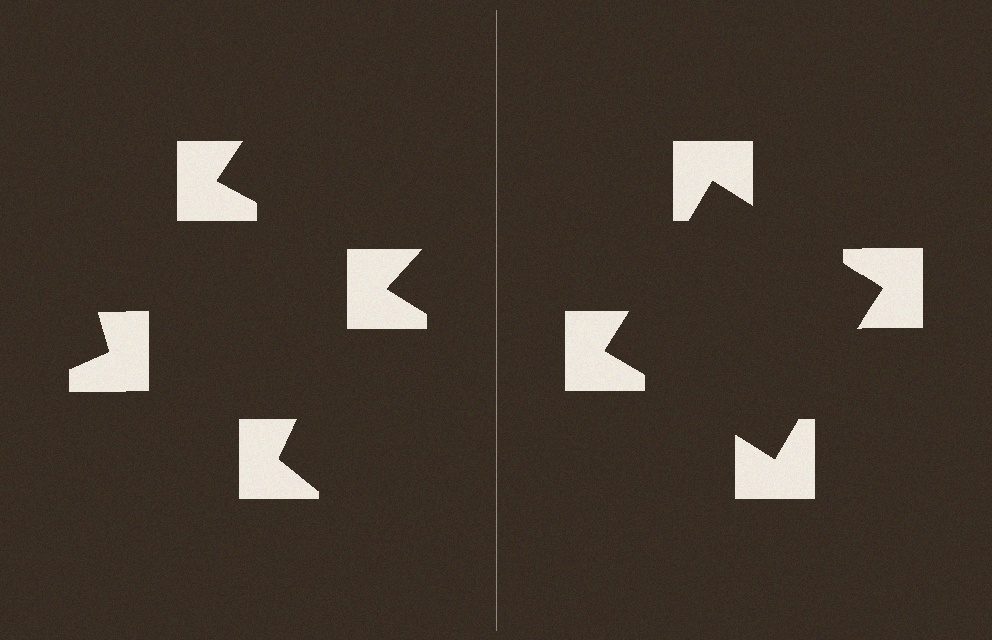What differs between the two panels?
The notched squares are positioned identically on both sides; only the wedge orientations differ. On the right they align to a square; on the left they are misaligned.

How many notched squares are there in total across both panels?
8 — 4 on each side.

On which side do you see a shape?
An illusory square appears on the right side. On the left side the wedge cuts are rotated, so no coherent shape forms.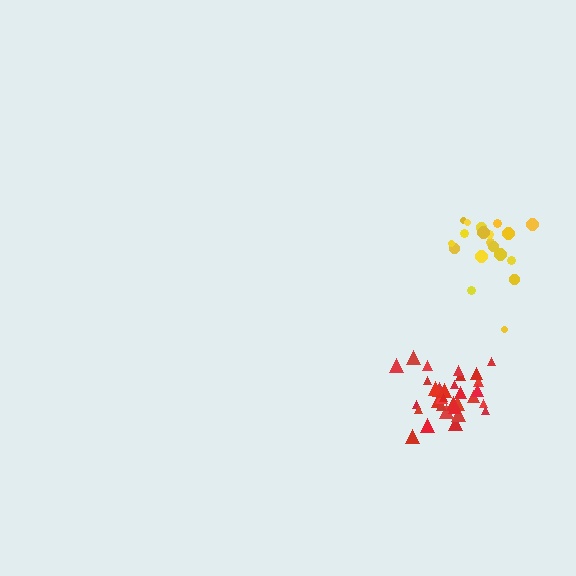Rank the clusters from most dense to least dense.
red, yellow.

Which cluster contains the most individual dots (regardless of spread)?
Red (33).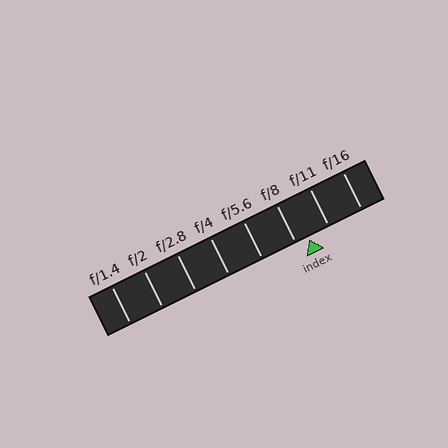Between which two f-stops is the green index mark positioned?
The index mark is between f/8 and f/11.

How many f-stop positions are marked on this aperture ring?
There are 8 f-stop positions marked.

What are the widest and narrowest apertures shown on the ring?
The widest aperture shown is f/1.4 and the narrowest is f/16.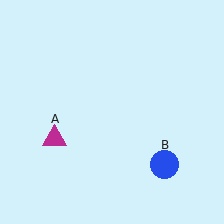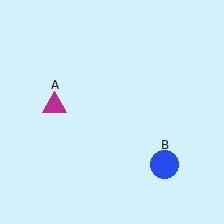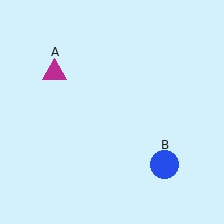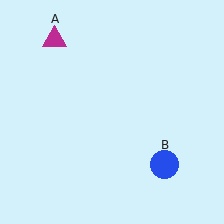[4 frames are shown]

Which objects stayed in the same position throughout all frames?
Blue circle (object B) remained stationary.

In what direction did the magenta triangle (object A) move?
The magenta triangle (object A) moved up.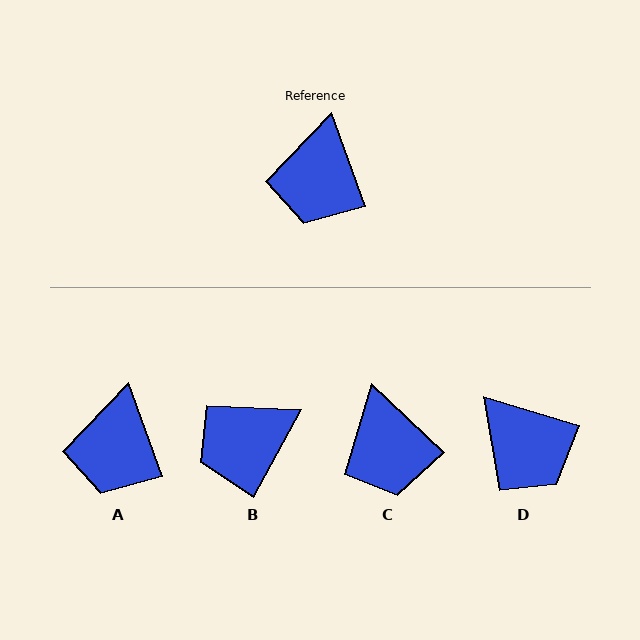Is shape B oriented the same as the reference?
No, it is off by about 49 degrees.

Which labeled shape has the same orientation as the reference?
A.